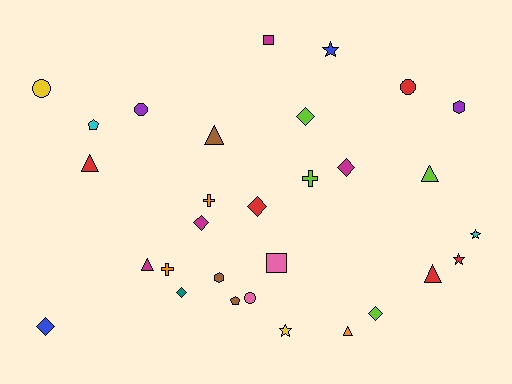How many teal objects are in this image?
There is 1 teal object.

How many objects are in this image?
There are 30 objects.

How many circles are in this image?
There are 4 circles.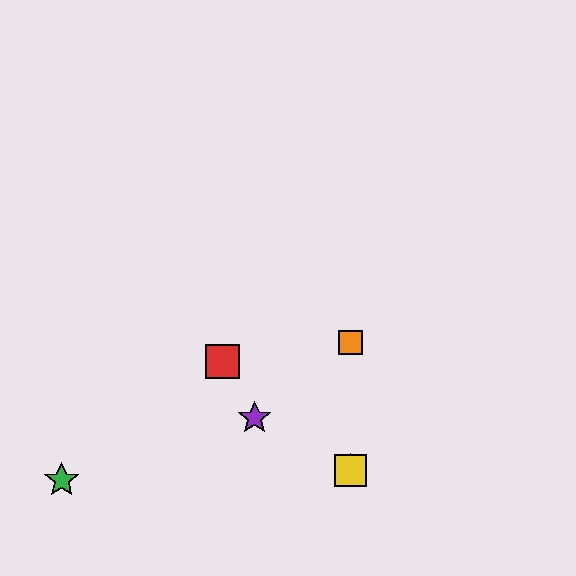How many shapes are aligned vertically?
3 shapes (the blue star, the yellow square, the orange square) are aligned vertically.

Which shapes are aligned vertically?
The blue star, the yellow square, the orange square are aligned vertically.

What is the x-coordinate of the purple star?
The purple star is at x≈255.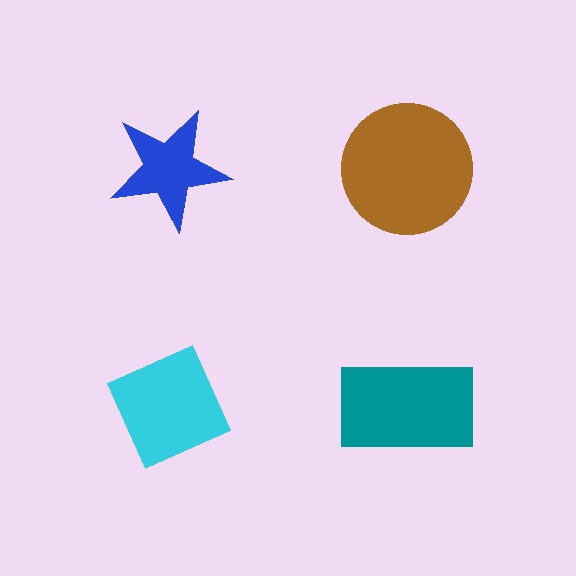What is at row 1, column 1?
A blue star.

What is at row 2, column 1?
A cyan diamond.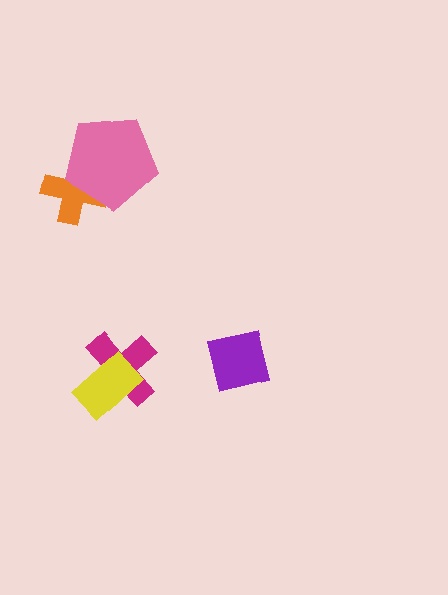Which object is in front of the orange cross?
The pink pentagon is in front of the orange cross.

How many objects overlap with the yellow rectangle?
1 object overlaps with the yellow rectangle.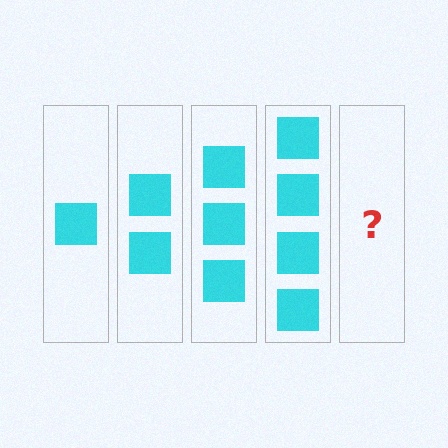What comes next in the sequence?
The next element should be 5 squares.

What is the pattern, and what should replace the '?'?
The pattern is that each step adds one more square. The '?' should be 5 squares.